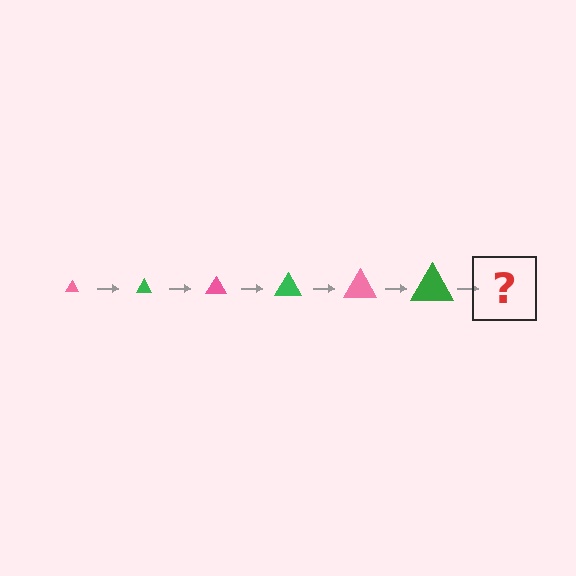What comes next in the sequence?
The next element should be a pink triangle, larger than the previous one.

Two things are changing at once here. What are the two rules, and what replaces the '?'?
The two rules are that the triangle grows larger each step and the color cycles through pink and green. The '?' should be a pink triangle, larger than the previous one.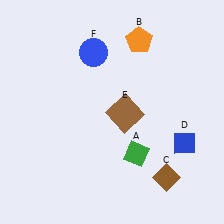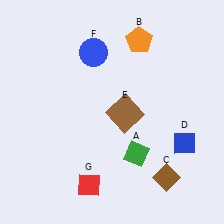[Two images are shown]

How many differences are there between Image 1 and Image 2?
There is 1 difference between the two images.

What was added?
A red diamond (G) was added in Image 2.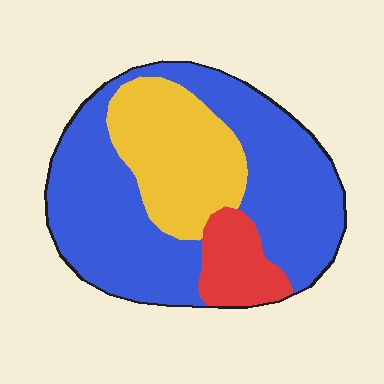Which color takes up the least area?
Red, at roughly 10%.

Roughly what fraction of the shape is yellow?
Yellow covers 26% of the shape.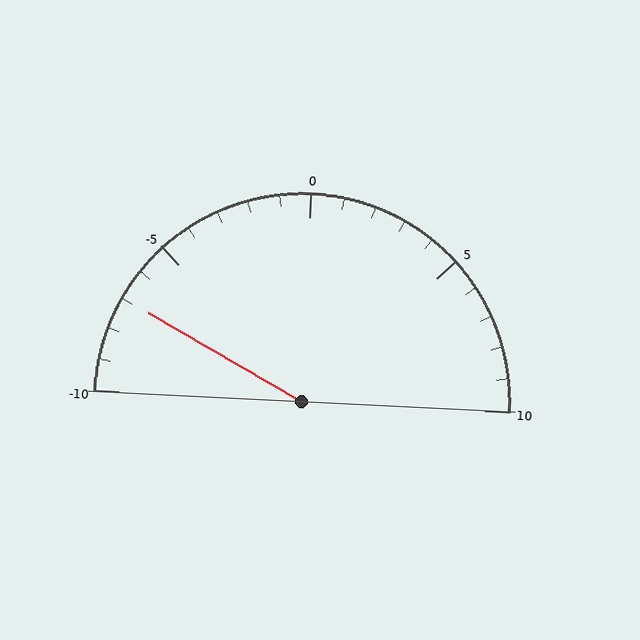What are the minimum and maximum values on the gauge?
The gauge ranges from -10 to 10.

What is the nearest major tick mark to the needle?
The nearest major tick mark is -5.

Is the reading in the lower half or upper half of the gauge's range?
The reading is in the lower half of the range (-10 to 10).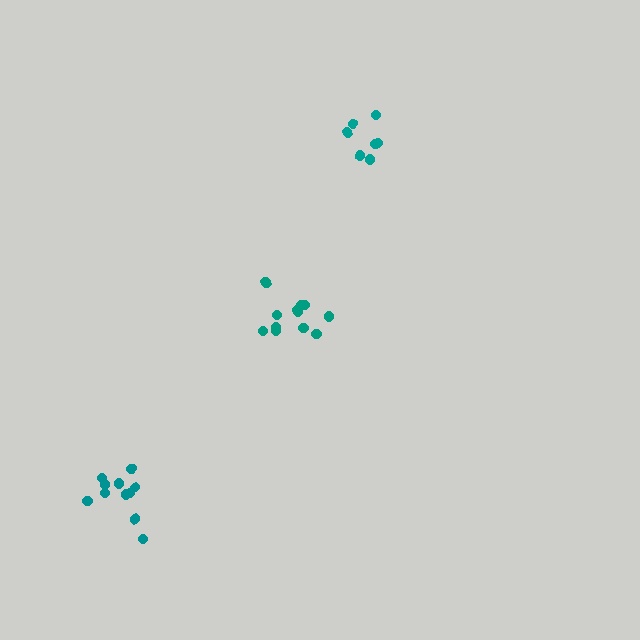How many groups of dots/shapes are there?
There are 3 groups.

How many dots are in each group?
Group 1: 11 dots, Group 2: 7 dots, Group 3: 12 dots (30 total).